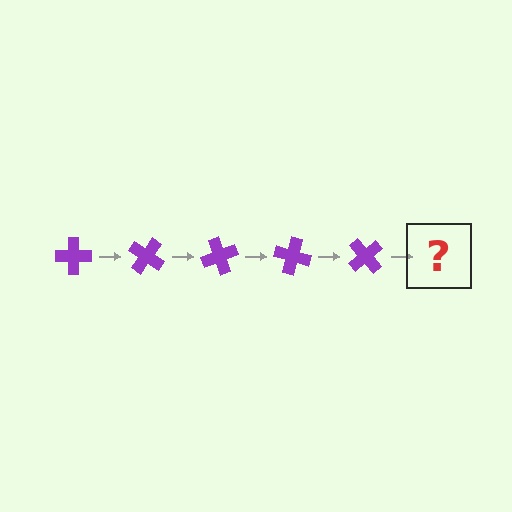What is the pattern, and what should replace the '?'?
The pattern is that the cross rotates 35 degrees each step. The '?' should be a purple cross rotated 175 degrees.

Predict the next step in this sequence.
The next step is a purple cross rotated 175 degrees.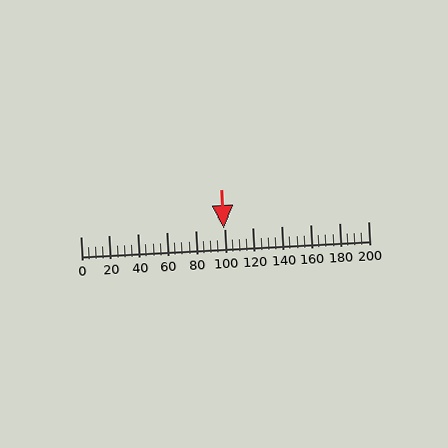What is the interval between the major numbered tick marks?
The major tick marks are spaced 20 units apart.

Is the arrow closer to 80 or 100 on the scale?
The arrow is closer to 100.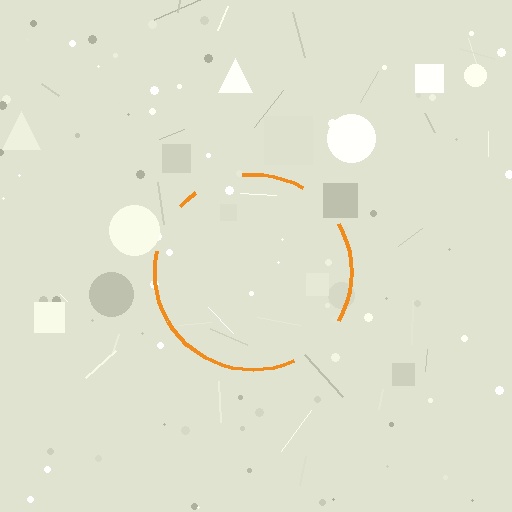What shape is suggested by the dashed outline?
The dashed outline suggests a circle.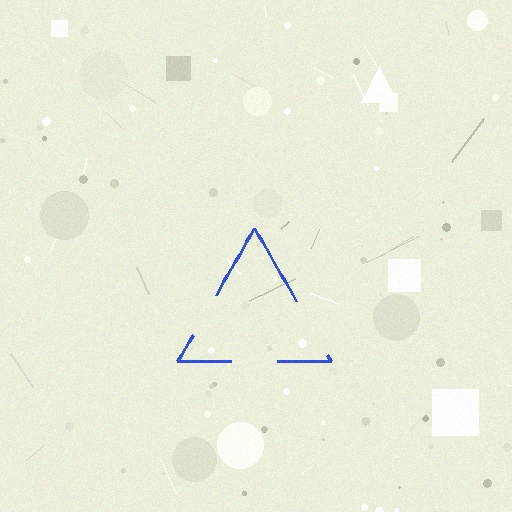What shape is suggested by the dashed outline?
The dashed outline suggests a triangle.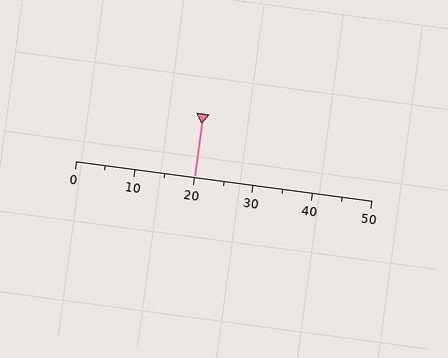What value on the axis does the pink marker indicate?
The marker indicates approximately 20.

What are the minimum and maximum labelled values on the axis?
The axis runs from 0 to 50.